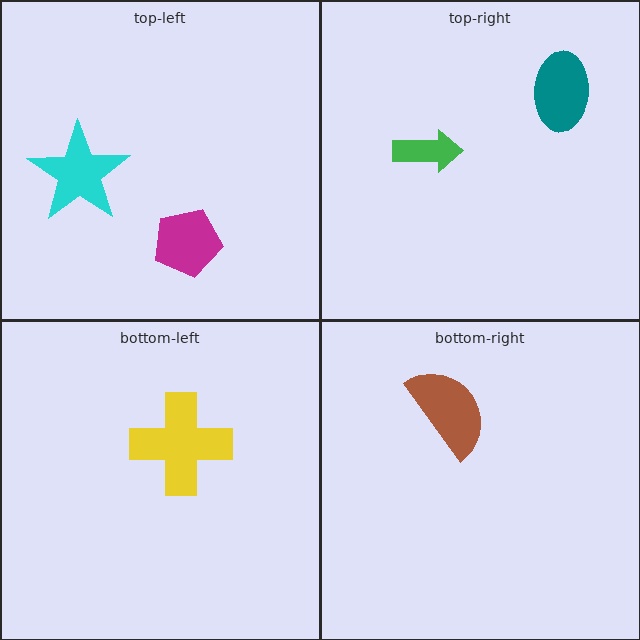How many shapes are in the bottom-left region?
1.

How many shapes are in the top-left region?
2.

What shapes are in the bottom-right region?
The brown semicircle.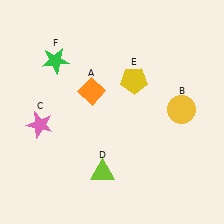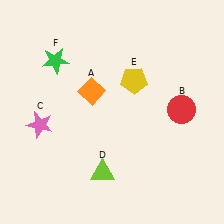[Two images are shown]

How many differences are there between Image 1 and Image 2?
There is 1 difference between the two images.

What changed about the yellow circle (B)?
In Image 1, B is yellow. In Image 2, it changed to red.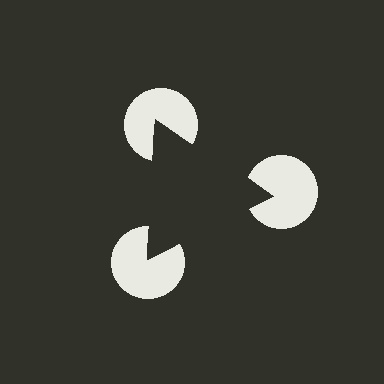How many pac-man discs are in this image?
There are 3 — one at each vertex of the illusory triangle.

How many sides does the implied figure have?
3 sides.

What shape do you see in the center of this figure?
An illusory triangle — its edges are inferred from the aligned wedge cuts in the pac-man discs, not physically drawn.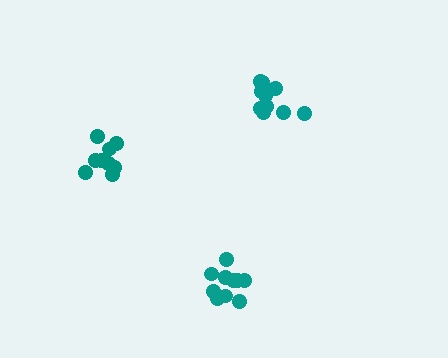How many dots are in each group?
Group 1: 10 dots, Group 2: 10 dots, Group 3: 9 dots (29 total).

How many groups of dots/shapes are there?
There are 3 groups.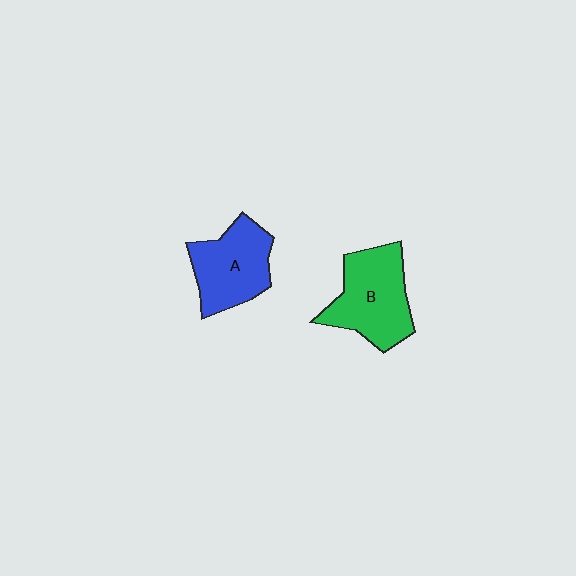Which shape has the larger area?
Shape B (green).